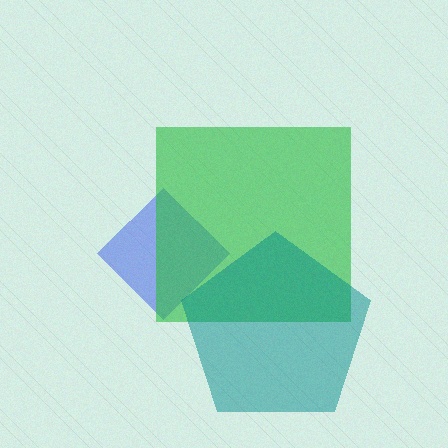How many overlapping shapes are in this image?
There are 3 overlapping shapes in the image.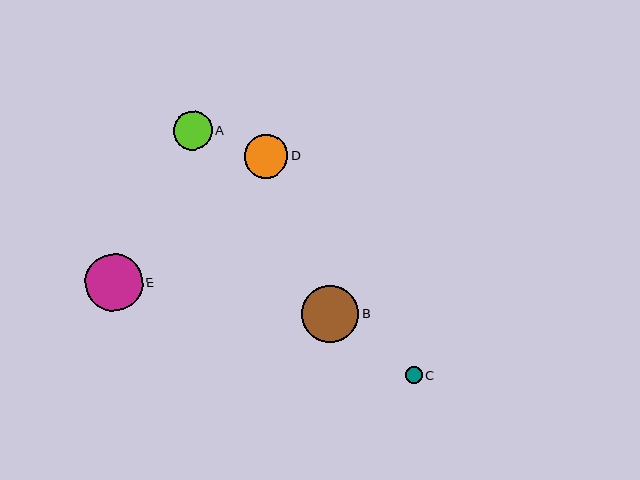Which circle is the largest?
Circle E is the largest with a size of approximately 58 pixels.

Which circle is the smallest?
Circle C is the smallest with a size of approximately 17 pixels.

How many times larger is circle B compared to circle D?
Circle B is approximately 1.3 times the size of circle D.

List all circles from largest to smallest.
From largest to smallest: E, B, D, A, C.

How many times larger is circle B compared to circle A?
Circle B is approximately 1.5 times the size of circle A.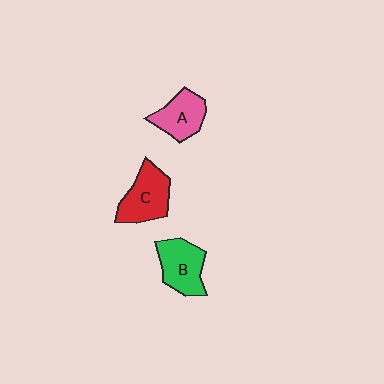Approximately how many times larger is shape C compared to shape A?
Approximately 1.2 times.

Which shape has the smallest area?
Shape A (pink).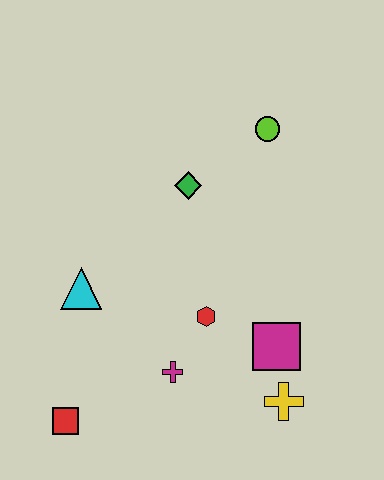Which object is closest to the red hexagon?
The magenta cross is closest to the red hexagon.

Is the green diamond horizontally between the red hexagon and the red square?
Yes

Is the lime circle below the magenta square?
No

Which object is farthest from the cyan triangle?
The lime circle is farthest from the cyan triangle.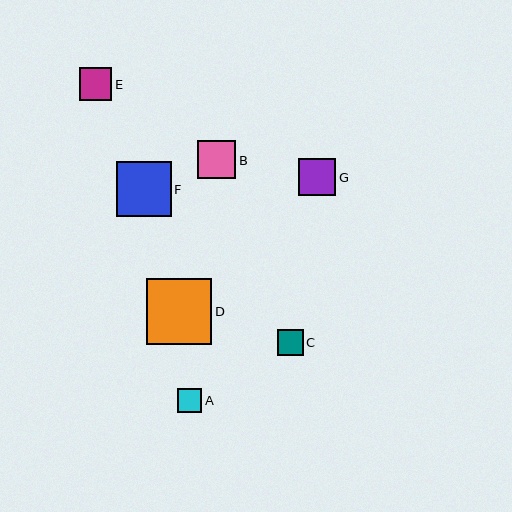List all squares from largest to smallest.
From largest to smallest: D, F, B, G, E, C, A.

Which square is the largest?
Square D is the largest with a size of approximately 66 pixels.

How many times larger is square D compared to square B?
Square D is approximately 1.7 times the size of square B.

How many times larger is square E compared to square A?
Square E is approximately 1.3 times the size of square A.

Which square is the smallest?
Square A is the smallest with a size of approximately 24 pixels.